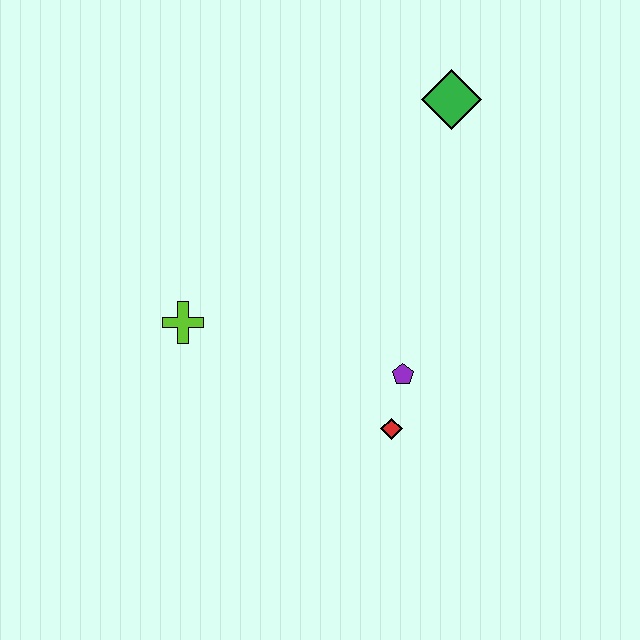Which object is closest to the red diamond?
The purple pentagon is closest to the red diamond.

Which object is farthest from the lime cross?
The green diamond is farthest from the lime cross.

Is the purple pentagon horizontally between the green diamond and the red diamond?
Yes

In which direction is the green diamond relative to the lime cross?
The green diamond is to the right of the lime cross.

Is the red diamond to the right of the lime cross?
Yes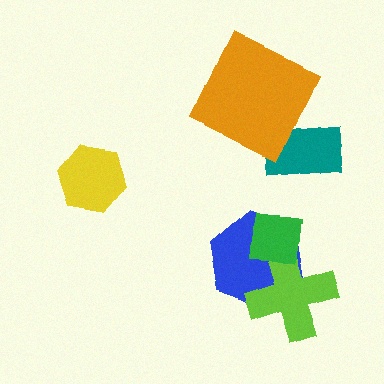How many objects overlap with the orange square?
1 object overlaps with the orange square.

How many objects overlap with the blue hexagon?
2 objects overlap with the blue hexagon.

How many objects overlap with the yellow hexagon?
0 objects overlap with the yellow hexagon.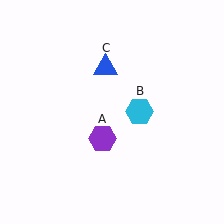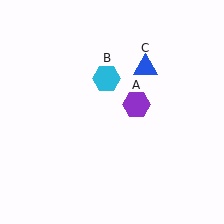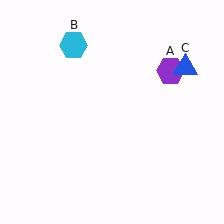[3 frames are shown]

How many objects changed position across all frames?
3 objects changed position: purple hexagon (object A), cyan hexagon (object B), blue triangle (object C).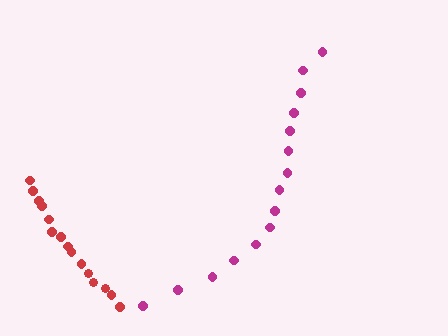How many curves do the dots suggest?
There are 2 distinct paths.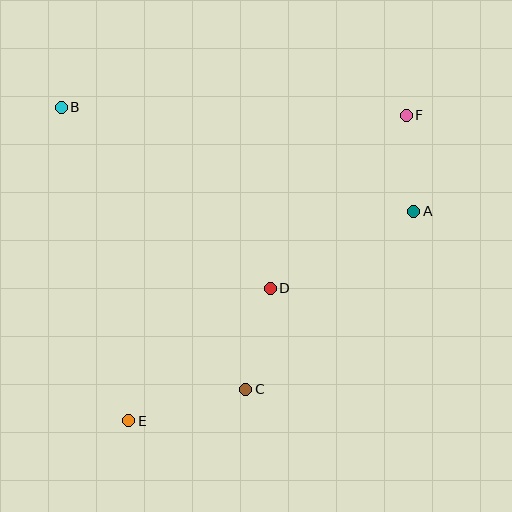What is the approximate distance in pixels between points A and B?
The distance between A and B is approximately 367 pixels.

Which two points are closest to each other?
Points A and F are closest to each other.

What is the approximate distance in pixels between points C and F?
The distance between C and F is approximately 318 pixels.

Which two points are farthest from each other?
Points E and F are farthest from each other.